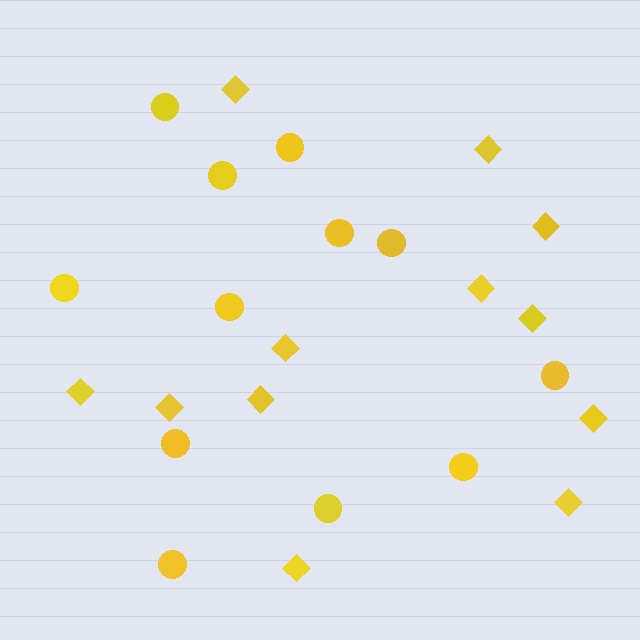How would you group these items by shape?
There are 2 groups: one group of circles (12) and one group of diamonds (12).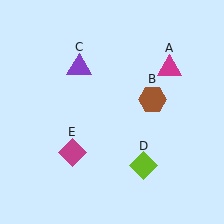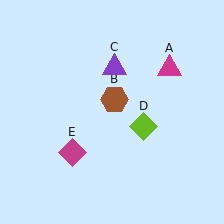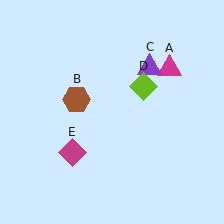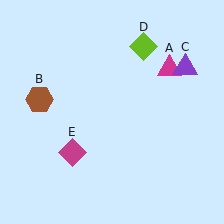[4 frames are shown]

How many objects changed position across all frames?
3 objects changed position: brown hexagon (object B), purple triangle (object C), lime diamond (object D).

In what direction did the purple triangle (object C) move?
The purple triangle (object C) moved right.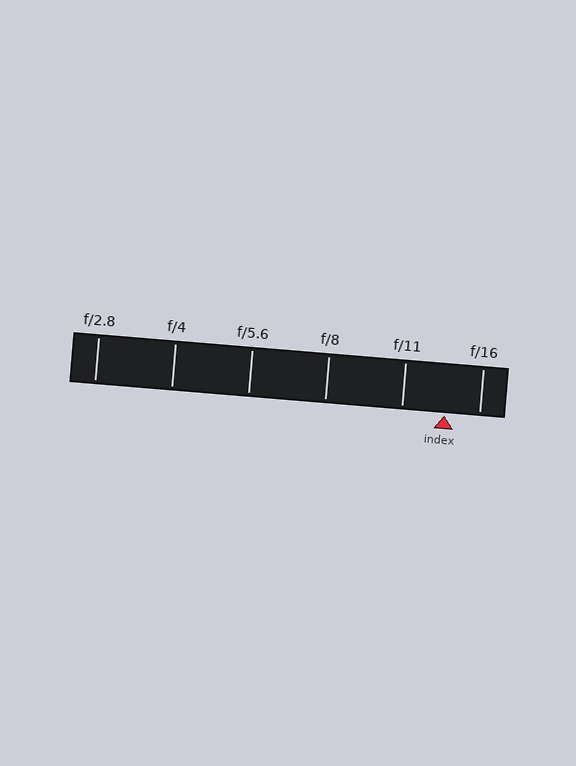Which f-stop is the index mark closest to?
The index mark is closest to f/16.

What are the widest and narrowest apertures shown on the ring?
The widest aperture shown is f/2.8 and the narrowest is f/16.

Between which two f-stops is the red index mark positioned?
The index mark is between f/11 and f/16.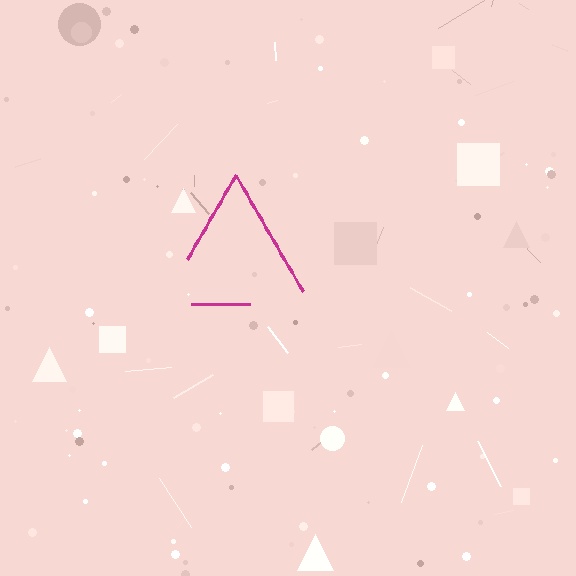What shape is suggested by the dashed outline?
The dashed outline suggests a triangle.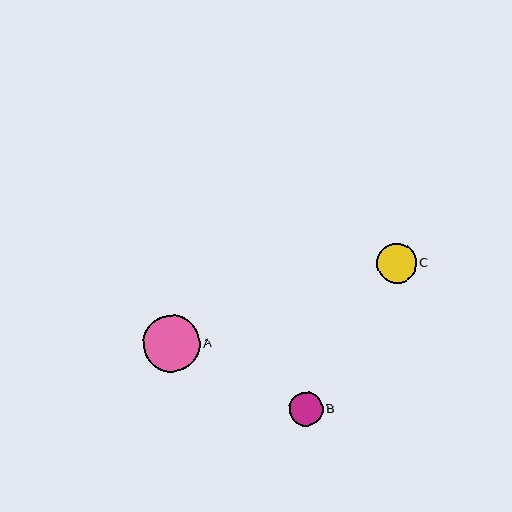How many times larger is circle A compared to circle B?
Circle A is approximately 1.7 times the size of circle B.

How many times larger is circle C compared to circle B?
Circle C is approximately 1.2 times the size of circle B.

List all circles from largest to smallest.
From largest to smallest: A, C, B.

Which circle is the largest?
Circle A is the largest with a size of approximately 57 pixels.